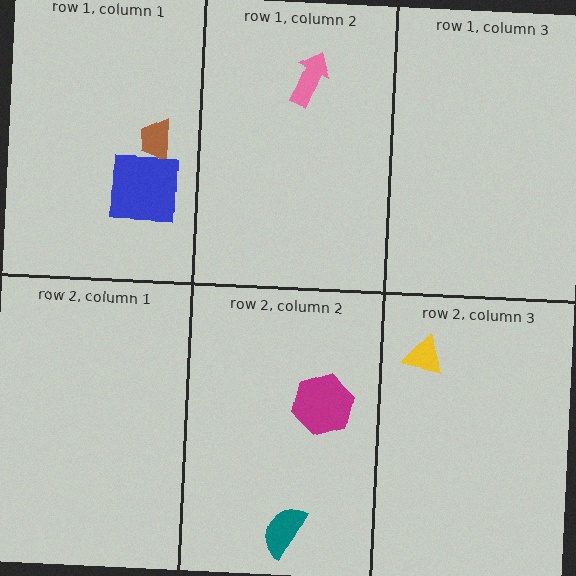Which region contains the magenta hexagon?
The row 2, column 2 region.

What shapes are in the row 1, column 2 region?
The pink arrow.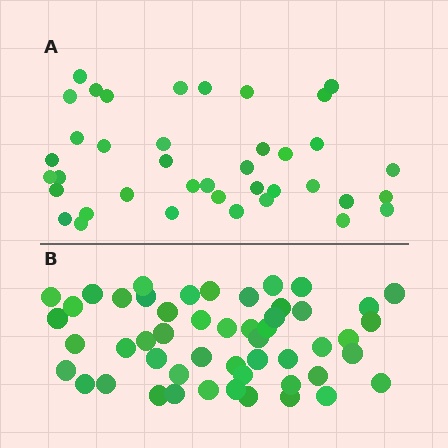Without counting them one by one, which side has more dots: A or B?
Region B (the bottom region) has more dots.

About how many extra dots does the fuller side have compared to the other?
Region B has roughly 12 or so more dots than region A.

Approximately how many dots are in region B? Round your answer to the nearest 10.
About 50 dots. (The exact count is 51, which rounds to 50.)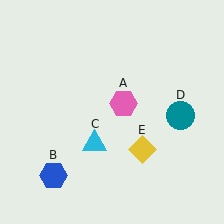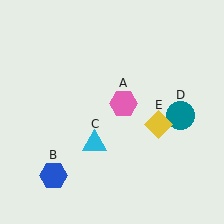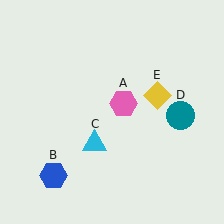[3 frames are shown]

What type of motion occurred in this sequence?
The yellow diamond (object E) rotated counterclockwise around the center of the scene.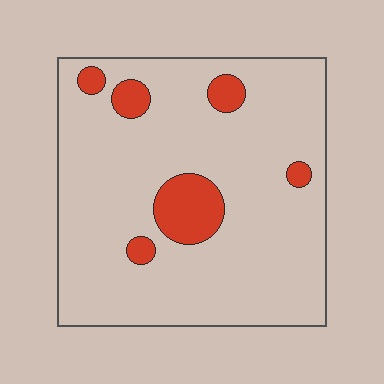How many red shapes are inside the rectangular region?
6.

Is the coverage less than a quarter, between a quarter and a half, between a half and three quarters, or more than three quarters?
Less than a quarter.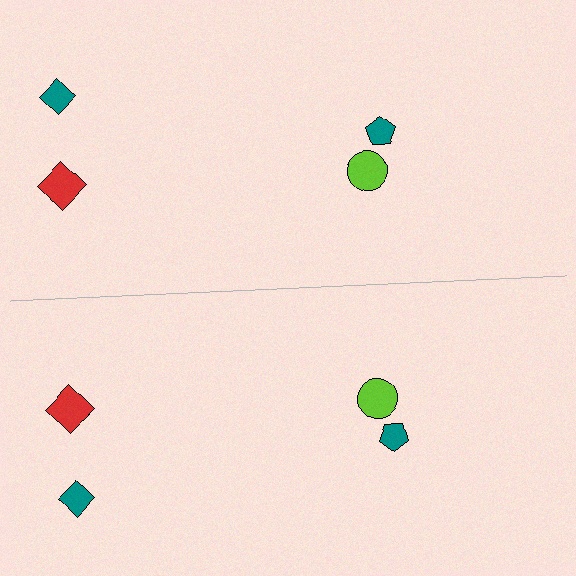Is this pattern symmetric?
Yes, this pattern has bilateral (reflection) symmetry.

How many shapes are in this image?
There are 8 shapes in this image.